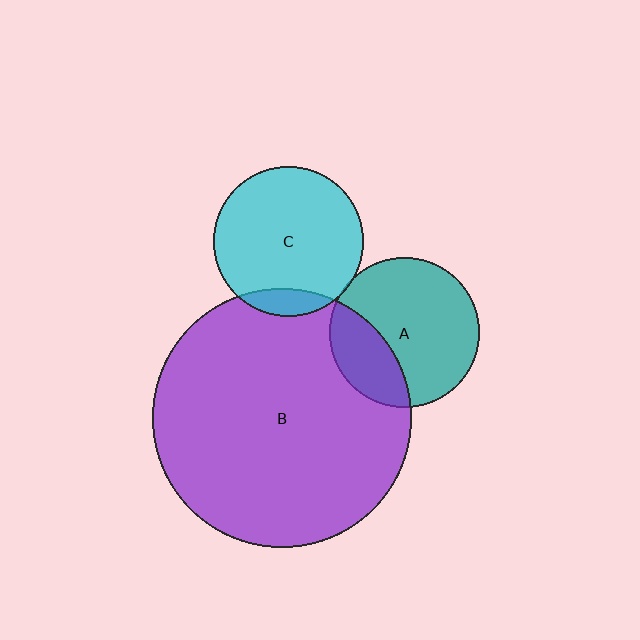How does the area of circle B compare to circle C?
Approximately 3.0 times.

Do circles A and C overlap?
Yes.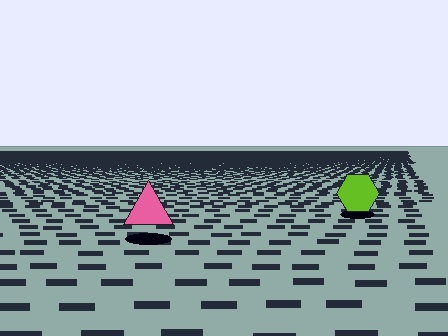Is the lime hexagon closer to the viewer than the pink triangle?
No. The pink triangle is closer — you can tell from the texture gradient: the ground texture is coarser near it.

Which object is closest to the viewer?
The pink triangle is closest. The texture marks near it are larger and more spread out.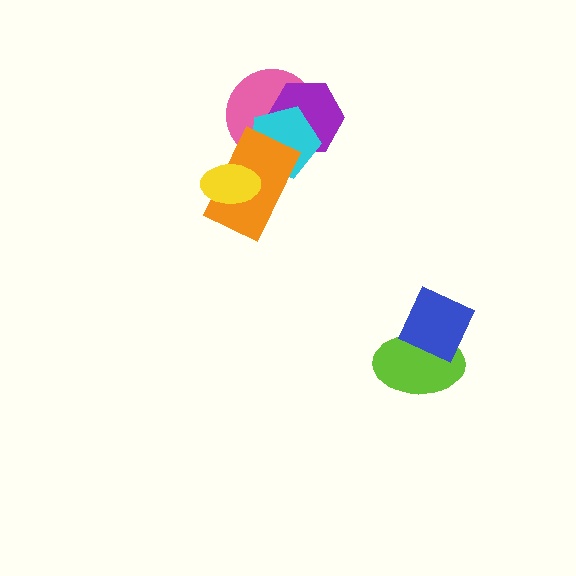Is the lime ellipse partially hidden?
Yes, it is partially covered by another shape.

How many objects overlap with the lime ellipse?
1 object overlaps with the lime ellipse.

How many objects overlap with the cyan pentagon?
3 objects overlap with the cyan pentagon.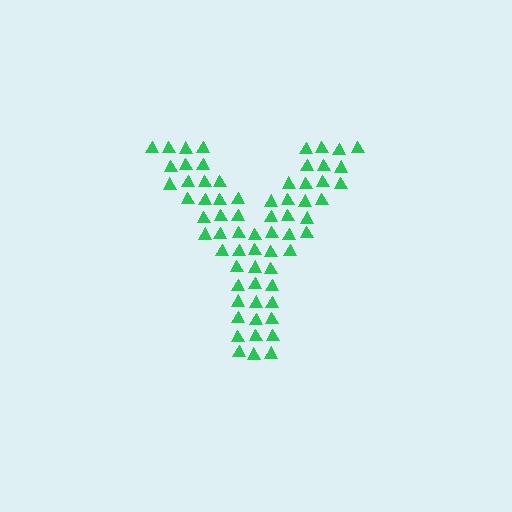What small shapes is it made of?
It is made of small triangles.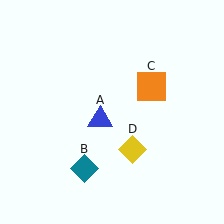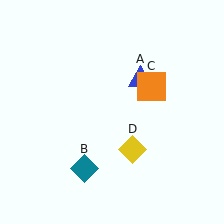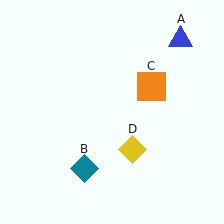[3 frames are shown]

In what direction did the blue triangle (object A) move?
The blue triangle (object A) moved up and to the right.